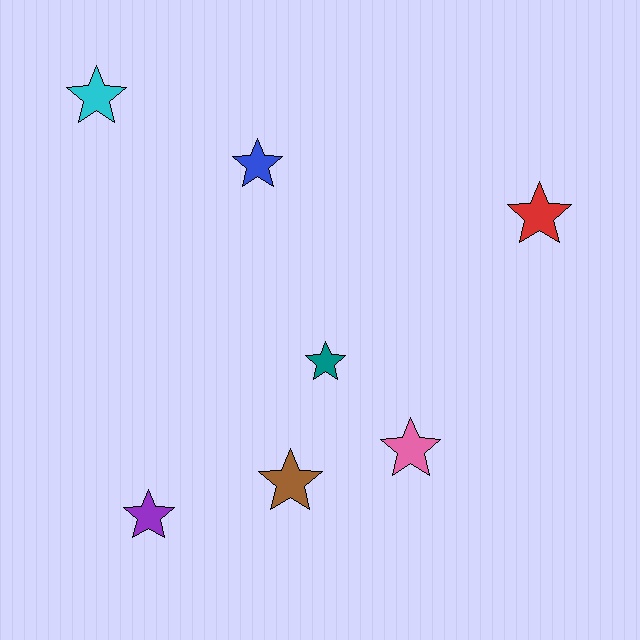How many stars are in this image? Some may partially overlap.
There are 7 stars.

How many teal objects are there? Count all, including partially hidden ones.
There is 1 teal object.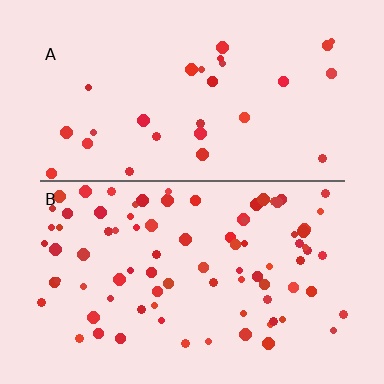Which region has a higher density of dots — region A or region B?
B (the bottom).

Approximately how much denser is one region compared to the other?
Approximately 3.0× — region B over region A.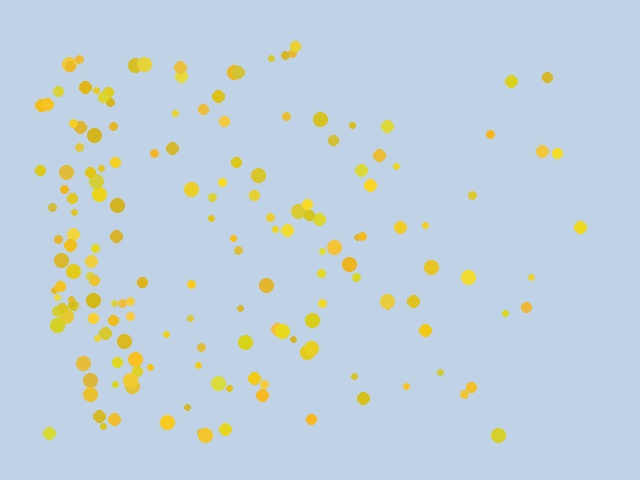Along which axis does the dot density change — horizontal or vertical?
Horizontal.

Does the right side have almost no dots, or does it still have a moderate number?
Still a moderate number, just noticeably fewer than the left.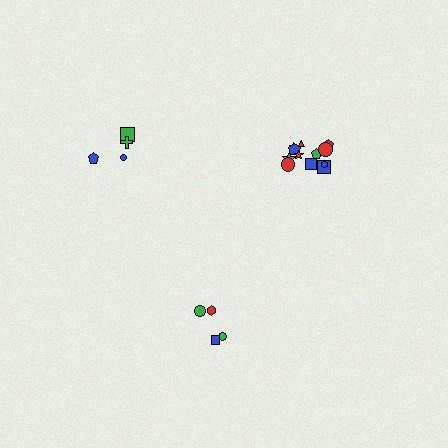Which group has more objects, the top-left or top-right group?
The top-right group.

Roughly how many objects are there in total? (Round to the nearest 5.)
Roughly 20 objects in total.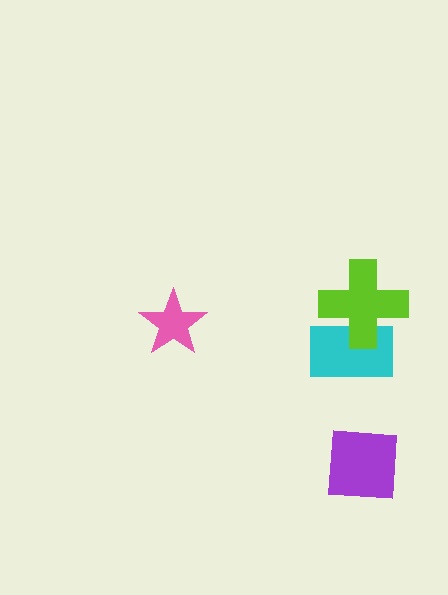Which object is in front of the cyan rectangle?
The lime cross is in front of the cyan rectangle.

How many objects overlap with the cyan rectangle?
1 object overlaps with the cyan rectangle.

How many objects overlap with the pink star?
0 objects overlap with the pink star.